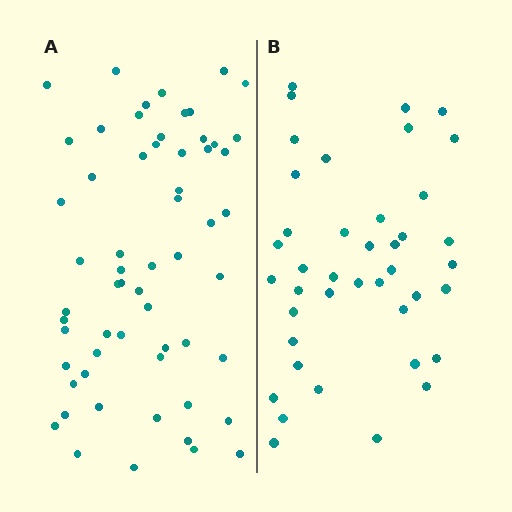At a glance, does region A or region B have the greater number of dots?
Region A (the left region) has more dots.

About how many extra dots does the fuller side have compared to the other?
Region A has approximately 20 more dots than region B.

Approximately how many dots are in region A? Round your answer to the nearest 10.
About 60 dots.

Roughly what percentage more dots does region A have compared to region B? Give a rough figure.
About 45% more.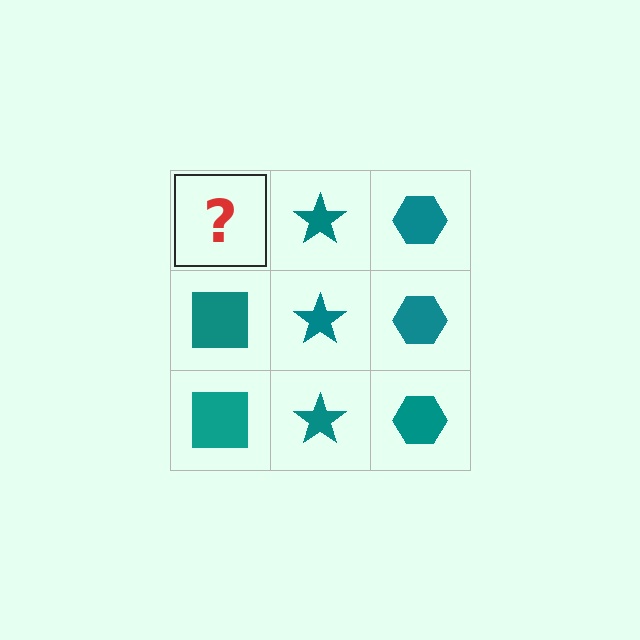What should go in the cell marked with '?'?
The missing cell should contain a teal square.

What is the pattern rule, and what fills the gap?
The rule is that each column has a consistent shape. The gap should be filled with a teal square.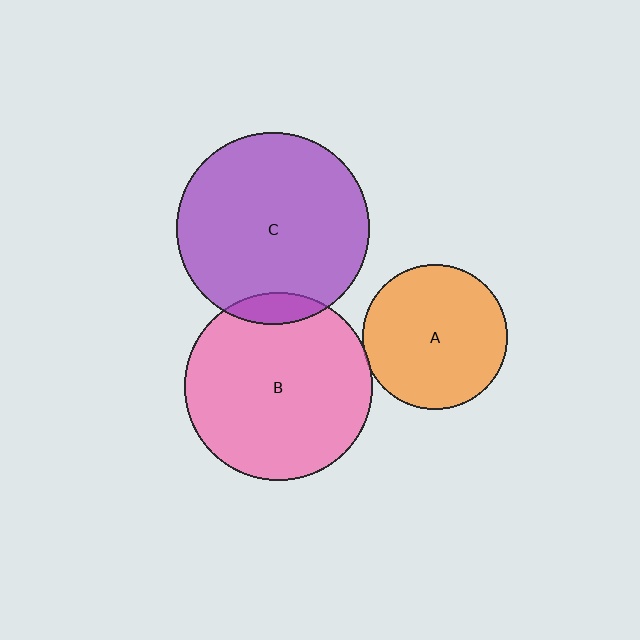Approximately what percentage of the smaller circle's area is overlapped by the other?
Approximately 10%.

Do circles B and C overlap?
Yes.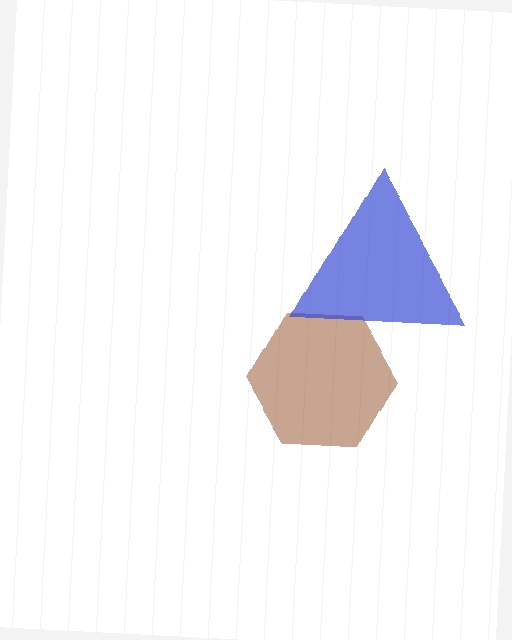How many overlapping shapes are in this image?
There are 2 overlapping shapes in the image.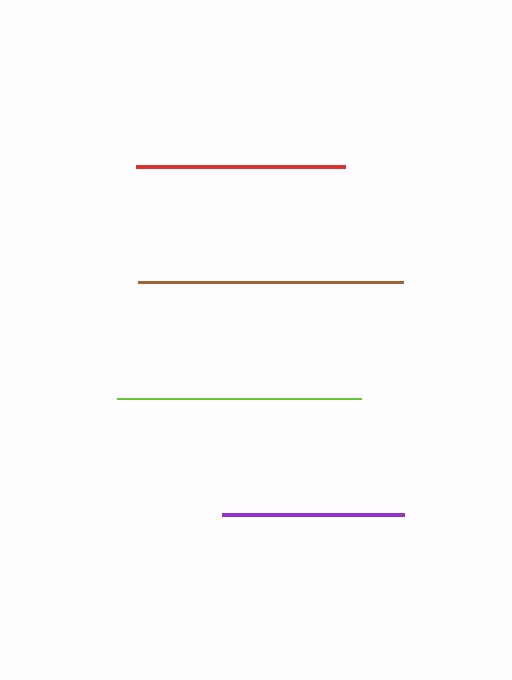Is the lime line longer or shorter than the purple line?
The lime line is longer than the purple line.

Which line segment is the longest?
The brown line is the longest at approximately 265 pixels.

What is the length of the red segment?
The red segment is approximately 209 pixels long.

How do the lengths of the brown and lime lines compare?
The brown and lime lines are approximately the same length.